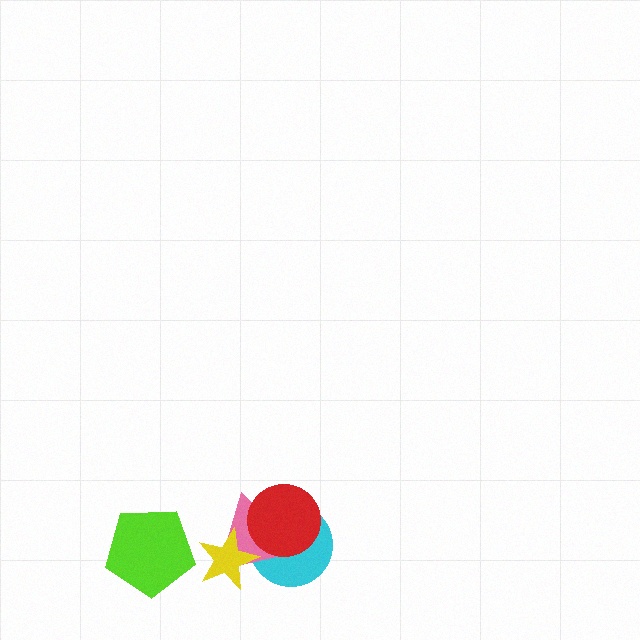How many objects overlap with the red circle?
2 objects overlap with the red circle.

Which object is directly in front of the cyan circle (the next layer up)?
The pink triangle is directly in front of the cyan circle.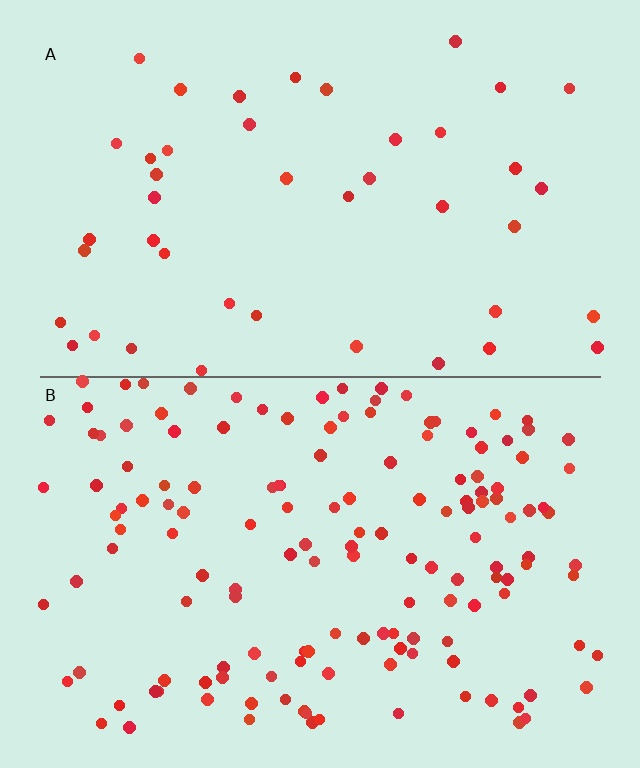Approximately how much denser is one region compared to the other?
Approximately 3.4× — region B over region A.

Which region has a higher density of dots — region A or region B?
B (the bottom).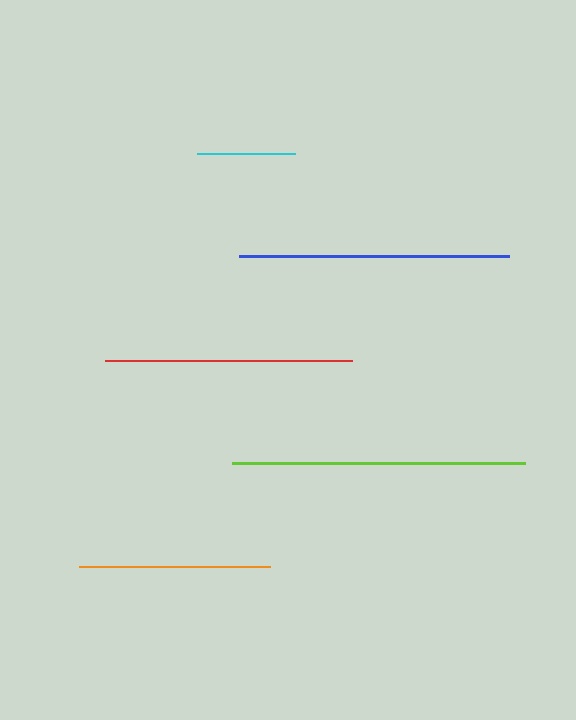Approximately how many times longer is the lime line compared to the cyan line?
The lime line is approximately 3.0 times the length of the cyan line.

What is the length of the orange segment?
The orange segment is approximately 192 pixels long.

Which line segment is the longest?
The lime line is the longest at approximately 293 pixels.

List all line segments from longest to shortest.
From longest to shortest: lime, blue, red, orange, cyan.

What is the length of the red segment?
The red segment is approximately 246 pixels long.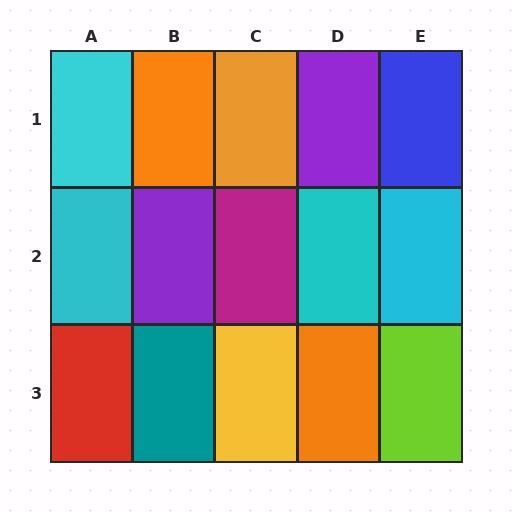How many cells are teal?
1 cell is teal.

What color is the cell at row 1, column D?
Purple.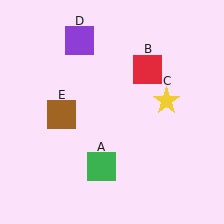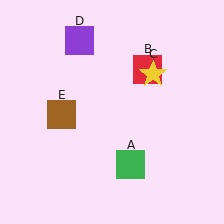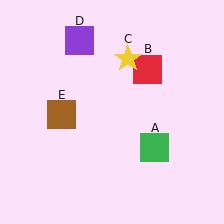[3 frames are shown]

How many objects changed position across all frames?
2 objects changed position: green square (object A), yellow star (object C).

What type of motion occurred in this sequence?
The green square (object A), yellow star (object C) rotated counterclockwise around the center of the scene.